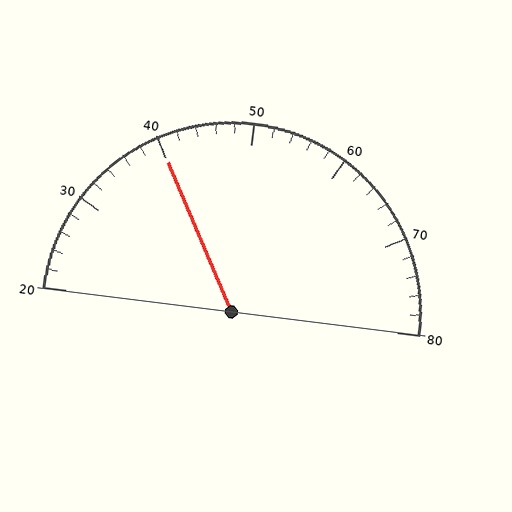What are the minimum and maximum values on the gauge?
The gauge ranges from 20 to 80.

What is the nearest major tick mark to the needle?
The nearest major tick mark is 40.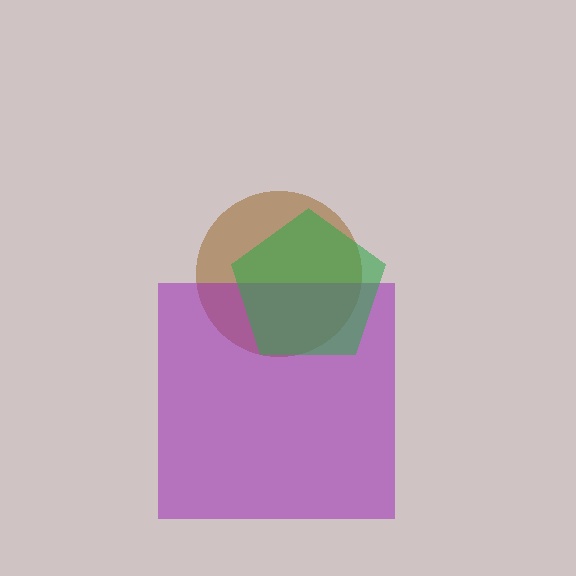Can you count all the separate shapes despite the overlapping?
Yes, there are 3 separate shapes.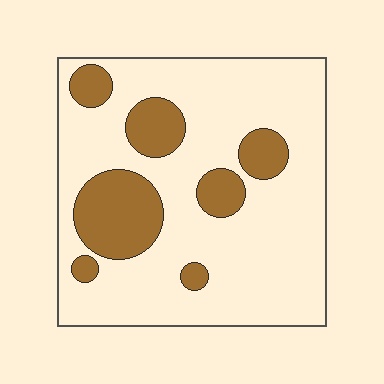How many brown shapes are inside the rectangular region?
7.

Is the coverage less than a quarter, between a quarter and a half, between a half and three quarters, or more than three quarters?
Less than a quarter.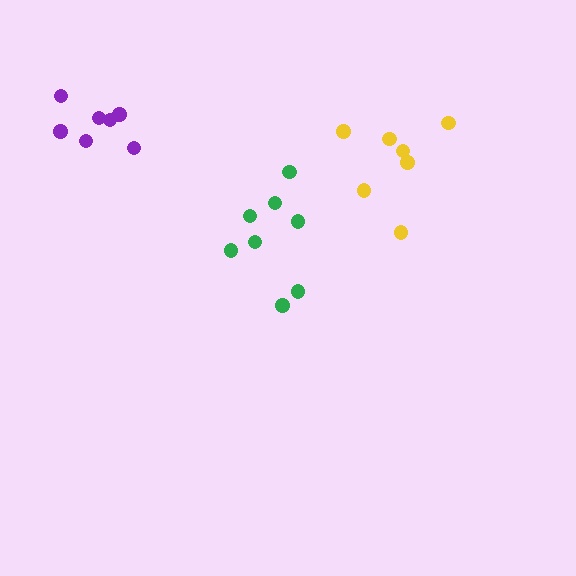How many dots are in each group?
Group 1: 7 dots, Group 2: 7 dots, Group 3: 8 dots (22 total).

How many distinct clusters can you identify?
There are 3 distinct clusters.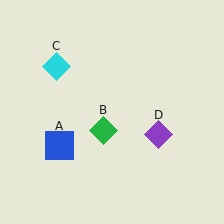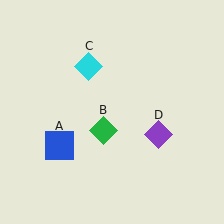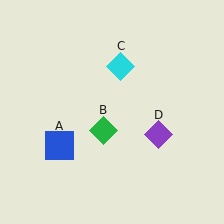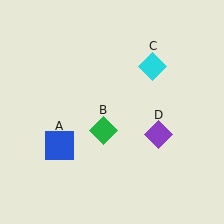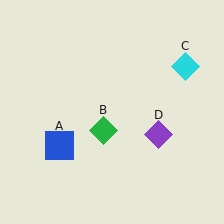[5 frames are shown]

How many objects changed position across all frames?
1 object changed position: cyan diamond (object C).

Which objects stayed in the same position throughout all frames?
Blue square (object A) and green diamond (object B) and purple diamond (object D) remained stationary.